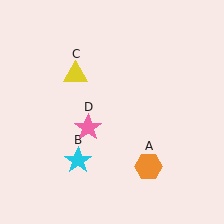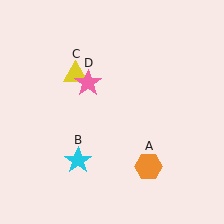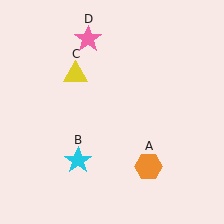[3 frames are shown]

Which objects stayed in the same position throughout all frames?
Orange hexagon (object A) and cyan star (object B) and yellow triangle (object C) remained stationary.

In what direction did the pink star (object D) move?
The pink star (object D) moved up.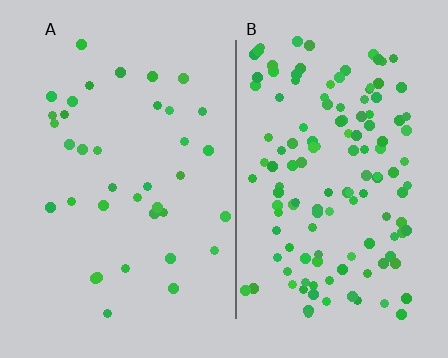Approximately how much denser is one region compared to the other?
Approximately 3.6× — region B over region A.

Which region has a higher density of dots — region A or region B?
B (the right).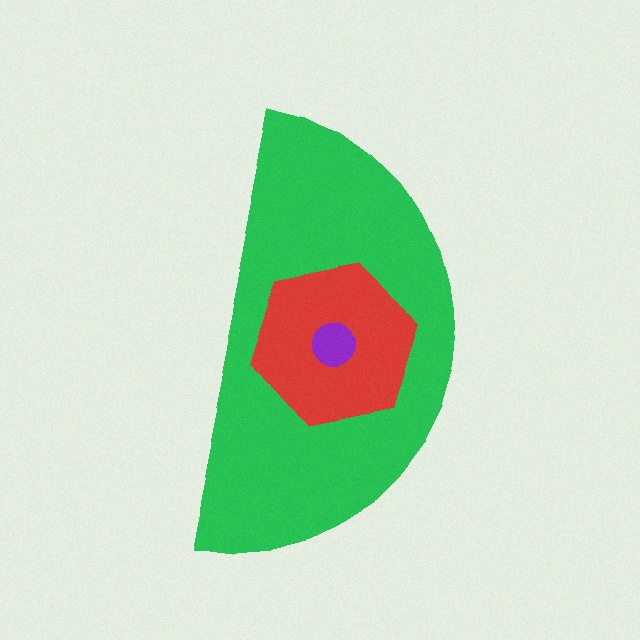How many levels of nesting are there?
3.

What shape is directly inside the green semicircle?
The red hexagon.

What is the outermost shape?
The green semicircle.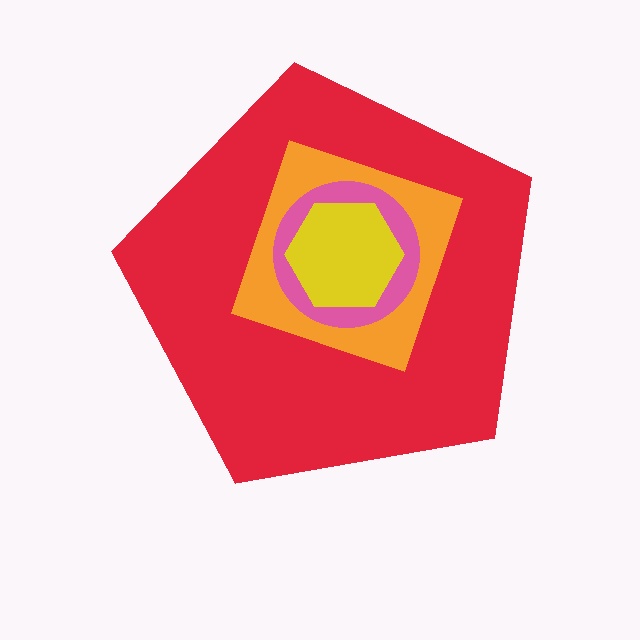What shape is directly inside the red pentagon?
The orange square.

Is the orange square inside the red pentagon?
Yes.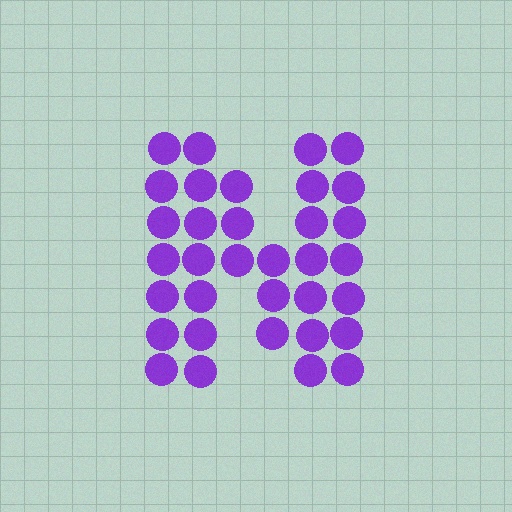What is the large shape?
The large shape is the letter N.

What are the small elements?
The small elements are circles.